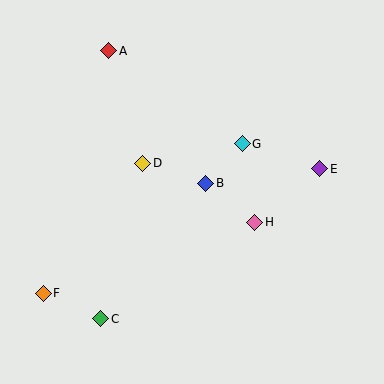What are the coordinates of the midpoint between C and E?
The midpoint between C and E is at (210, 244).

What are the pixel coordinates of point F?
Point F is at (43, 293).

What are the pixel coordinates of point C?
Point C is at (101, 319).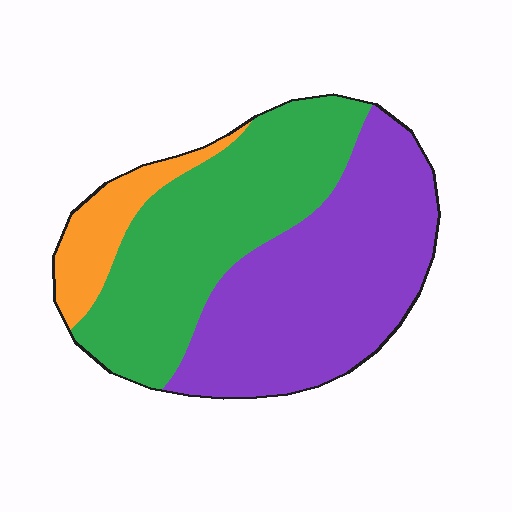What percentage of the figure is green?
Green takes up about two fifths (2/5) of the figure.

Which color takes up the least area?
Orange, at roughly 10%.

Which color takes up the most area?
Purple, at roughly 50%.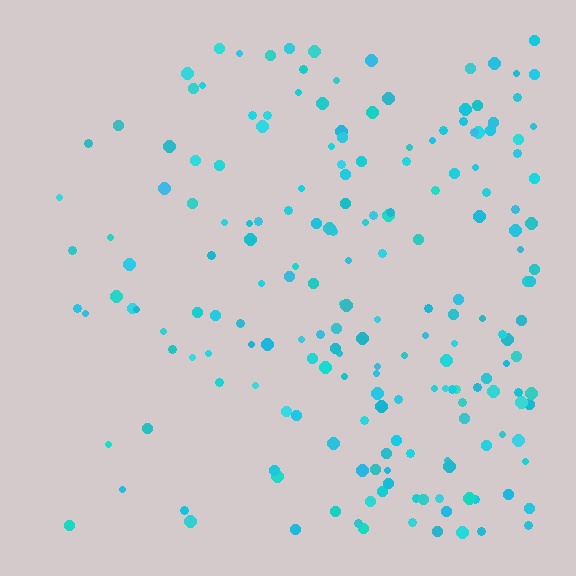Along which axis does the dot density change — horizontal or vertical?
Horizontal.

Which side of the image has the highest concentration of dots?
The right.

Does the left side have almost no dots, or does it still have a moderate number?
Still a moderate number, just noticeably fewer than the right.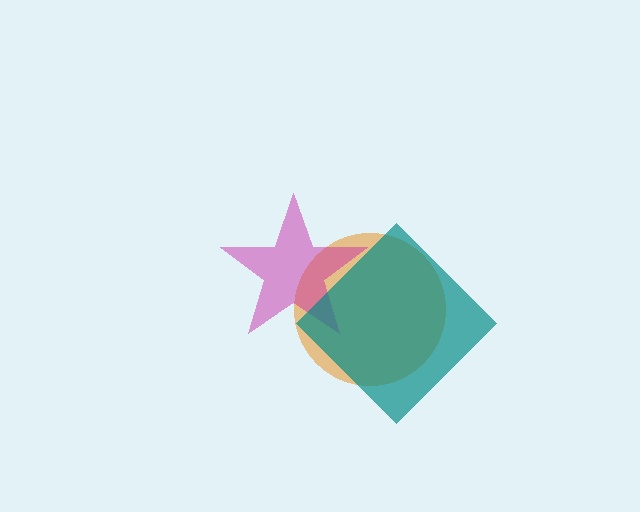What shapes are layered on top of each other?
The layered shapes are: an orange circle, a magenta star, a teal diamond.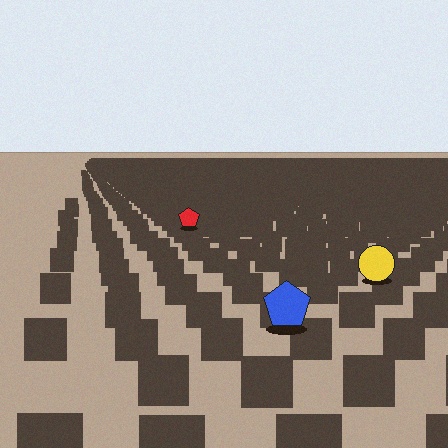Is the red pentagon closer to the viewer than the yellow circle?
No. The yellow circle is closer — you can tell from the texture gradient: the ground texture is coarser near it.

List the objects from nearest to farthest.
From nearest to farthest: the blue pentagon, the yellow circle, the red pentagon.